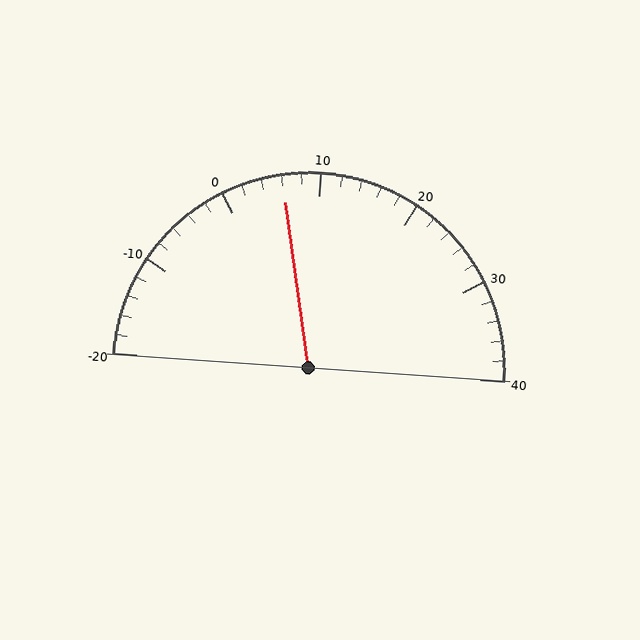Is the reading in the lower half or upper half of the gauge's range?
The reading is in the lower half of the range (-20 to 40).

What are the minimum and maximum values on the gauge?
The gauge ranges from -20 to 40.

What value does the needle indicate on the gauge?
The needle indicates approximately 6.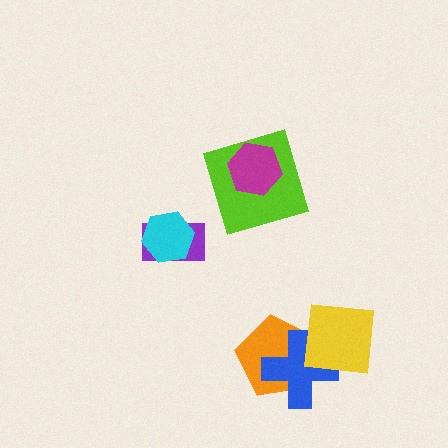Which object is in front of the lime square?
The magenta hexagon is in front of the lime square.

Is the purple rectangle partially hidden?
Yes, it is partially covered by another shape.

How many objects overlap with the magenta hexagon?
1 object overlaps with the magenta hexagon.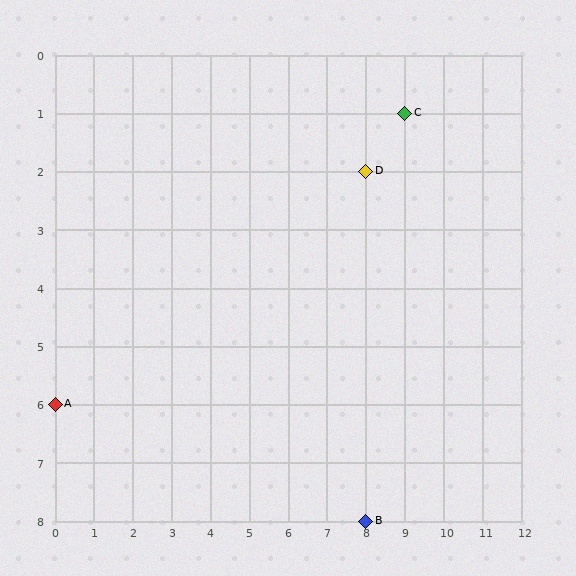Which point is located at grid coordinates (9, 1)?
Point C is at (9, 1).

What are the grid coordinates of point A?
Point A is at grid coordinates (0, 6).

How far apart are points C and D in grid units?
Points C and D are 1 column and 1 row apart (about 1.4 grid units diagonally).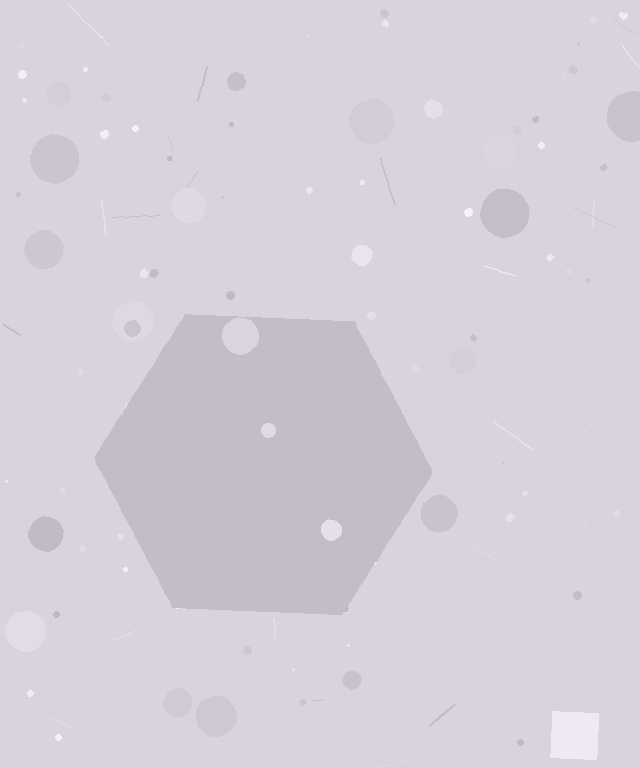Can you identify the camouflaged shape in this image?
The camouflaged shape is a hexagon.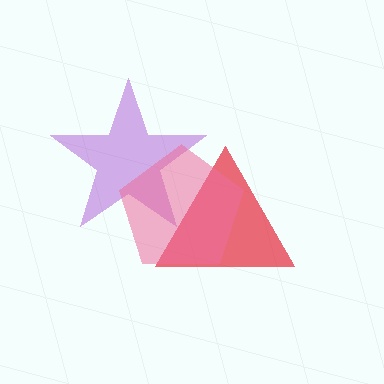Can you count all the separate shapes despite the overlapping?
Yes, there are 3 separate shapes.